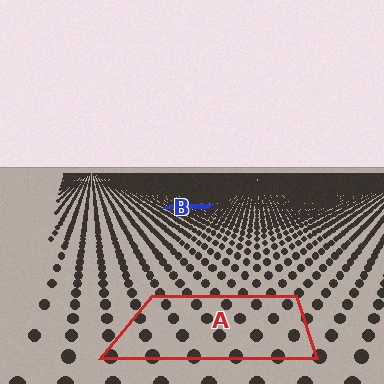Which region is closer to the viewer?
Region A is closer. The texture elements there are larger and more spread out.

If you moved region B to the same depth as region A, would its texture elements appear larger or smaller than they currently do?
They would appear larger. At a closer depth, the same texture elements are projected at a bigger on-screen size.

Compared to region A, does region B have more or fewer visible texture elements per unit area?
Region B has more texture elements per unit area — they are packed more densely because it is farther away.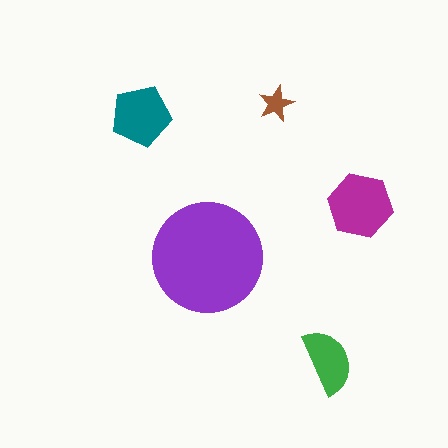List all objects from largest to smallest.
The purple circle, the magenta hexagon, the teal pentagon, the green semicircle, the brown star.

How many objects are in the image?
There are 5 objects in the image.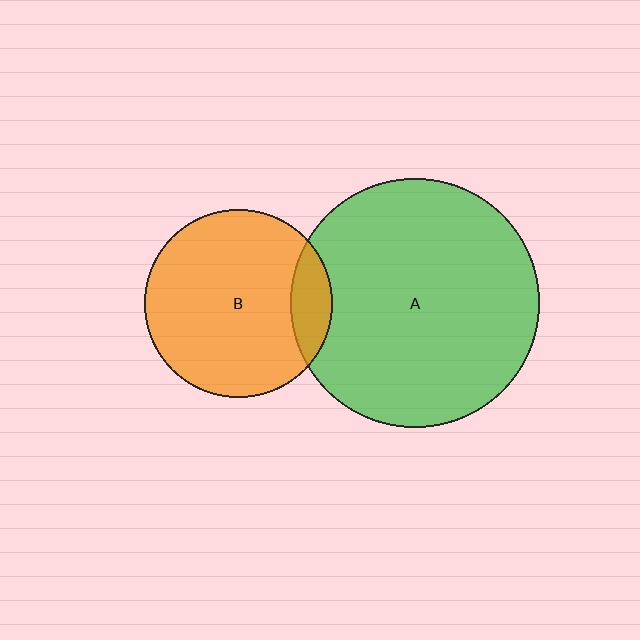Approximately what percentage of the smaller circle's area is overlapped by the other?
Approximately 15%.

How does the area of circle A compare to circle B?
Approximately 1.8 times.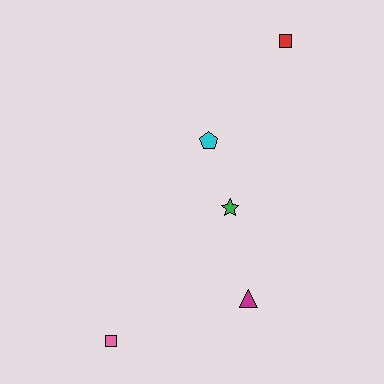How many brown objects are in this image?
There are no brown objects.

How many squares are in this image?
There are 2 squares.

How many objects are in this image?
There are 5 objects.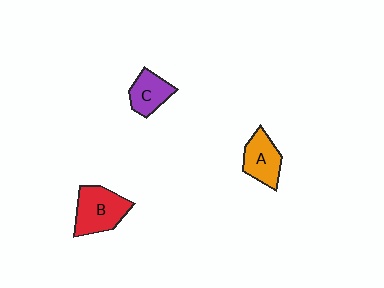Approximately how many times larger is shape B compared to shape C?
Approximately 1.5 times.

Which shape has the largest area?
Shape B (red).